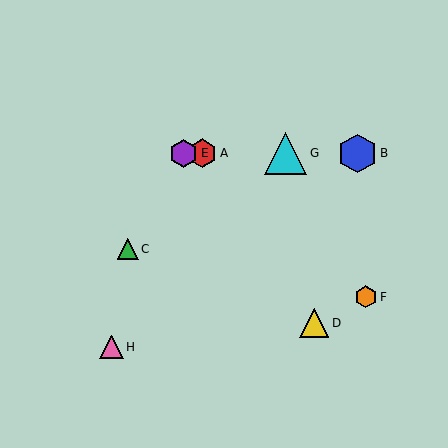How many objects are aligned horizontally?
4 objects (A, B, E, G) are aligned horizontally.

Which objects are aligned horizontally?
Objects A, B, E, G are aligned horizontally.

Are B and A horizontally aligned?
Yes, both are at y≈153.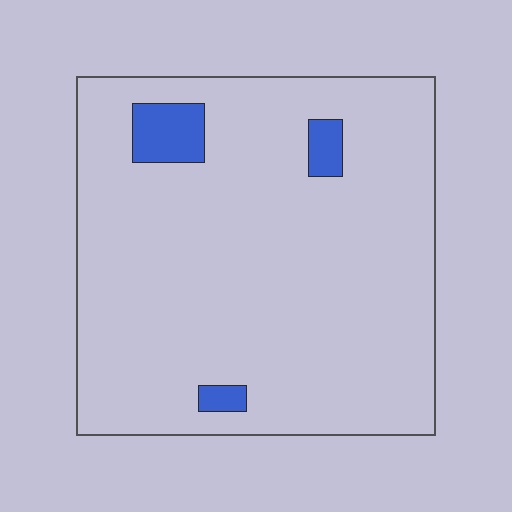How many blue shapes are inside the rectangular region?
3.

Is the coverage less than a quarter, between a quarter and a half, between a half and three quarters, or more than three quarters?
Less than a quarter.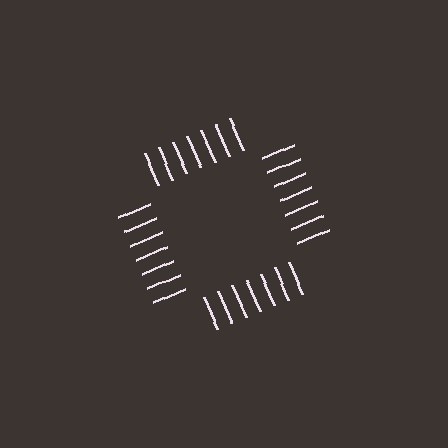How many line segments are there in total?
28 — 7 along each of the 4 edges.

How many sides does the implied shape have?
4 sides — the line-ends trace a square.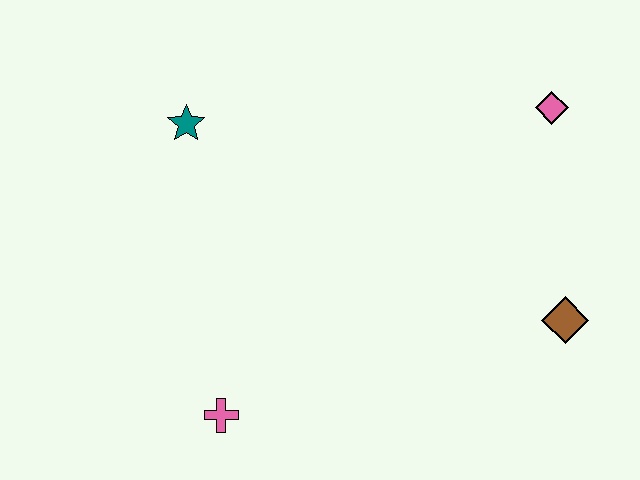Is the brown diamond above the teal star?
No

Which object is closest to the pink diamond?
The brown diamond is closest to the pink diamond.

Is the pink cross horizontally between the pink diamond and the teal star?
Yes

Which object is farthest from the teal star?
The brown diamond is farthest from the teal star.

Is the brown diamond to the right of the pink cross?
Yes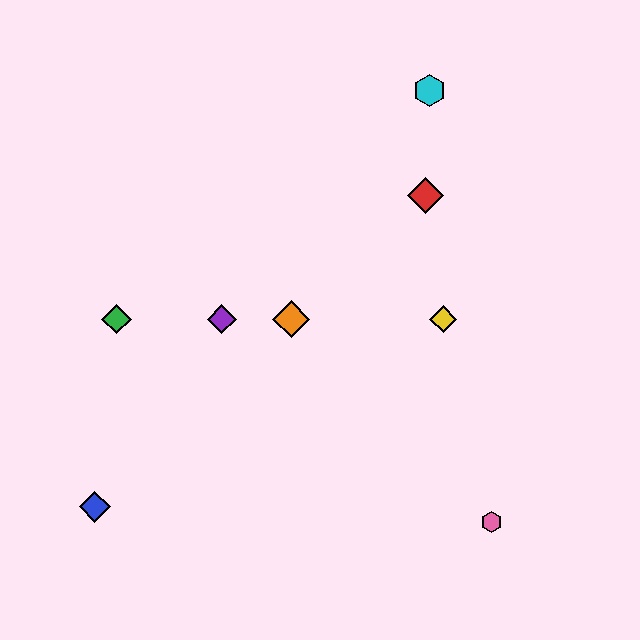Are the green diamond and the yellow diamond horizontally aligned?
Yes, both are at y≈319.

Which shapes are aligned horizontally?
The green diamond, the yellow diamond, the purple diamond, the orange diamond are aligned horizontally.